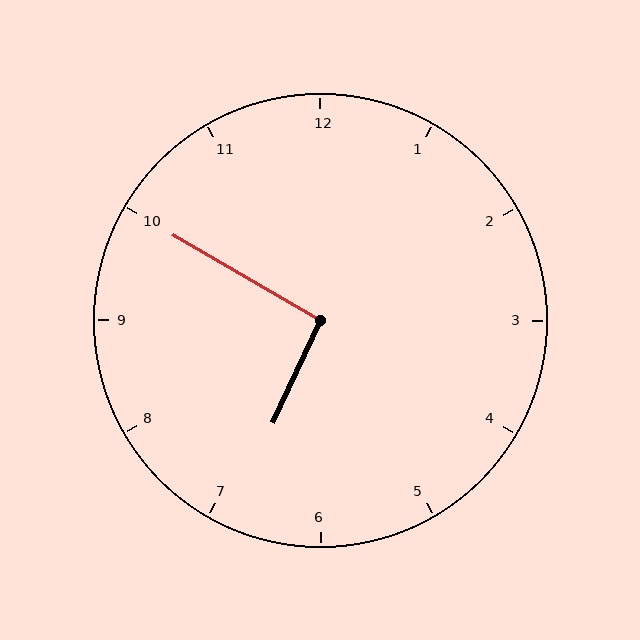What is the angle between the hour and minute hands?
Approximately 95 degrees.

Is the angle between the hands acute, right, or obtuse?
It is right.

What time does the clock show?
6:50.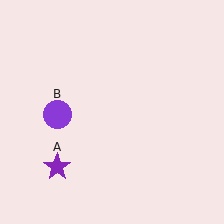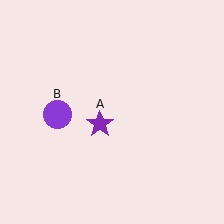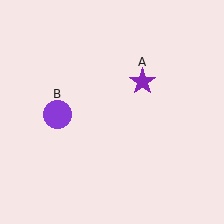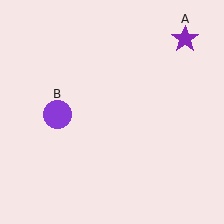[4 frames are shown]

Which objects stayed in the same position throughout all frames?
Purple circle (object B) remained stationary.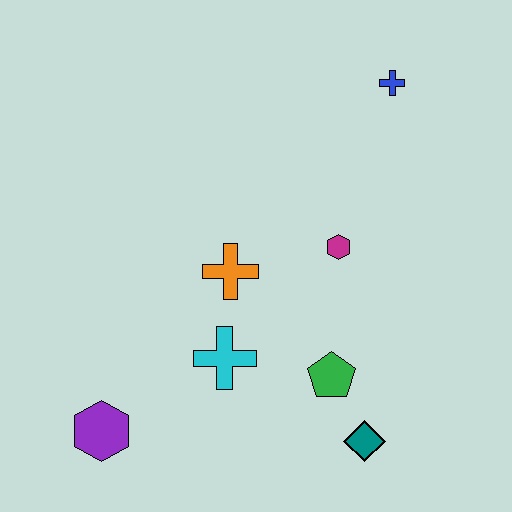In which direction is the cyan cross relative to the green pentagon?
The cyan cross is to the left of the green pentagon.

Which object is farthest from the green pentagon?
The blue cross is farthest from the green pentagon.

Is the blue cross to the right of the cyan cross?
Yes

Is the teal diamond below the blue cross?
Yes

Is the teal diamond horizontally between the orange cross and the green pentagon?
No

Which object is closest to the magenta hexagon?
The orange cross is closest to the magenta hexagon.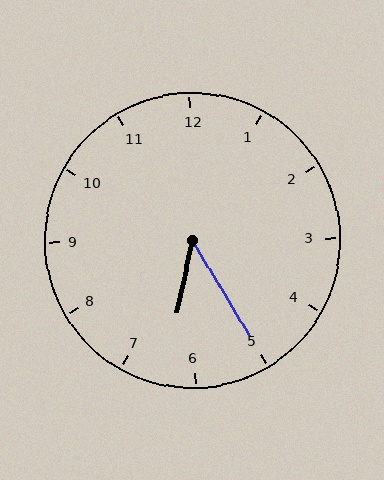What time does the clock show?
6:25.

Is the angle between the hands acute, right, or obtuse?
It is acute.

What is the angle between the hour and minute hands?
Approximately 42 degrees.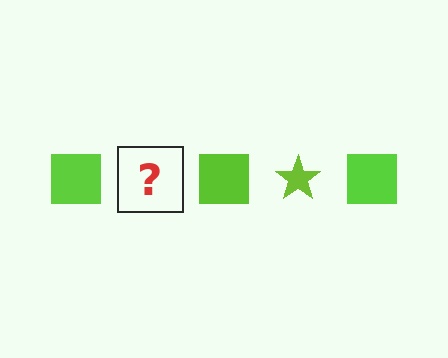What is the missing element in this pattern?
The missing element is a lime star.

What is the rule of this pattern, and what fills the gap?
The rule is that the pattern cycles through square, star shapes in lime. The gap should be filled with a lime star.